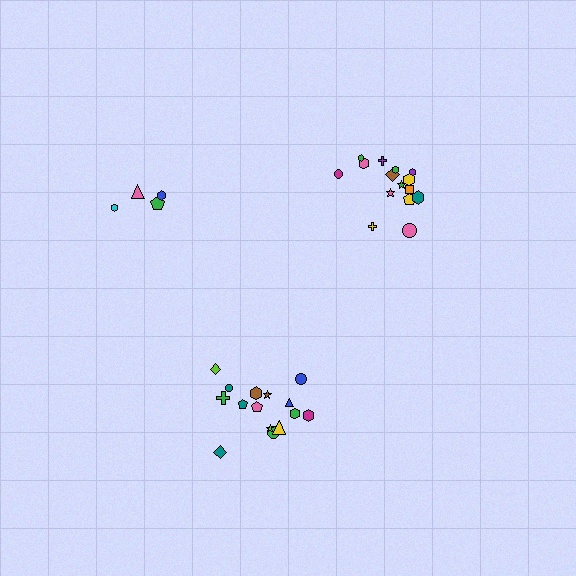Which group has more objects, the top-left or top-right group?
The top-right group.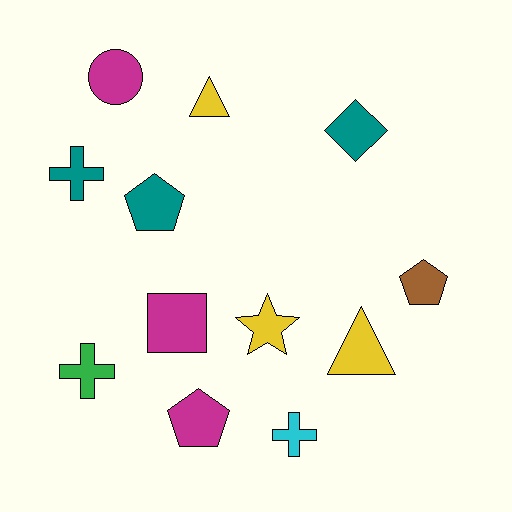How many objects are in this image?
There are 12 objects.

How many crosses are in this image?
There are 3 crosses.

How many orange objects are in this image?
There are no orange objects.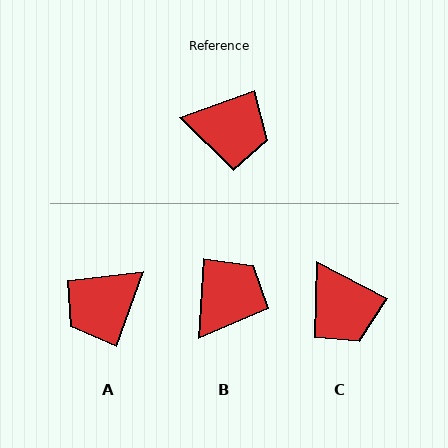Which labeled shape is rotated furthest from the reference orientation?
A, about 128 degrees away.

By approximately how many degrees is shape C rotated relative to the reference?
Approximately 47 degrees clockwise.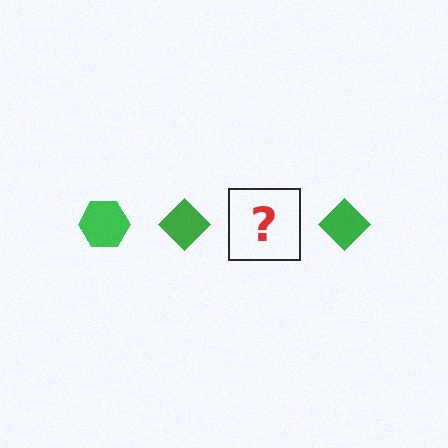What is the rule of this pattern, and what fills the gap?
The rule is that the pattern cycles through hexagon, diamond shapes in green. The gap should be filled with a green hexagon.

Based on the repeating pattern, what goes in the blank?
The blank should be a green hexagon.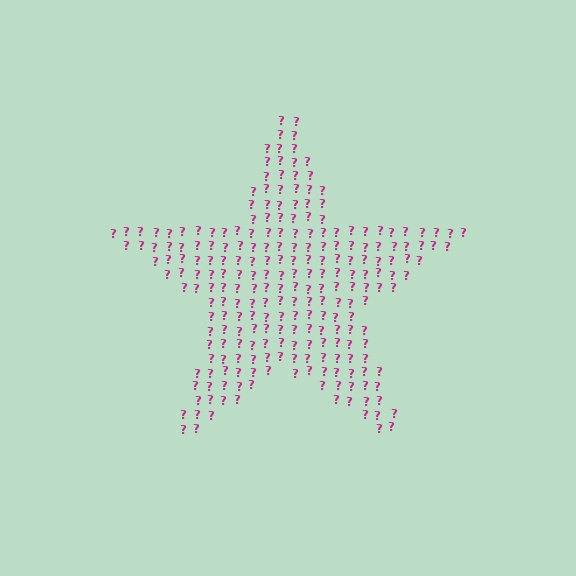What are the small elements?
The small elements are question marks.